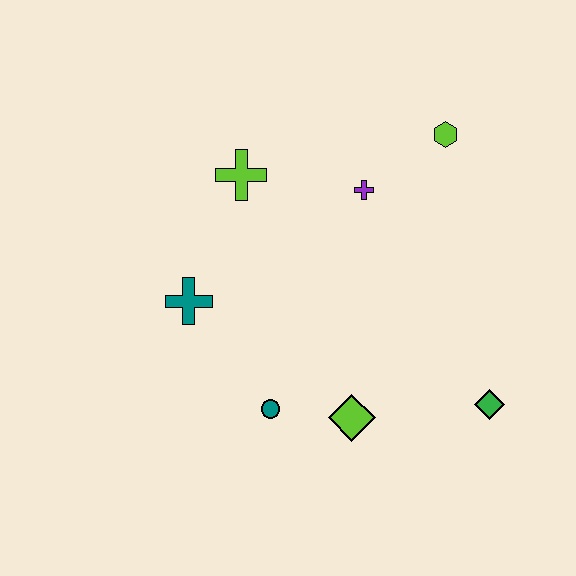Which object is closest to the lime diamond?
The teal circle is closest to the lime diamond.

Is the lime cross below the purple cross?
No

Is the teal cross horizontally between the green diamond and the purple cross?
No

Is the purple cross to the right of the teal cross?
Yes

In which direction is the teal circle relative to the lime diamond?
The teal circle is to the left of the lime diamond.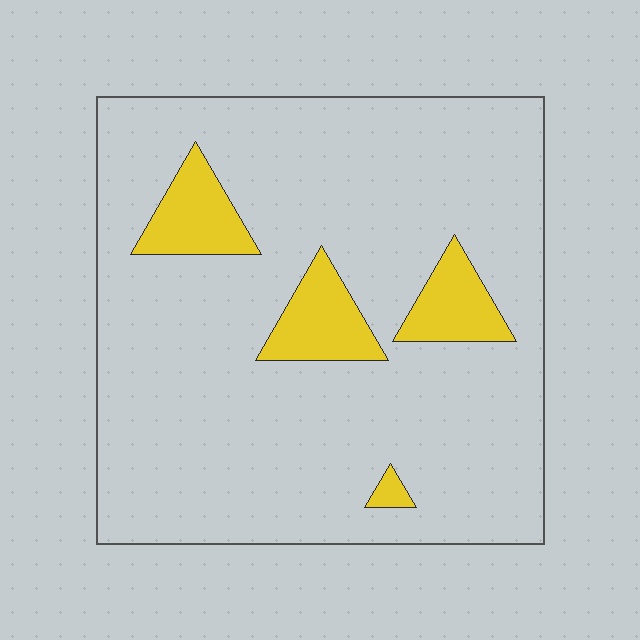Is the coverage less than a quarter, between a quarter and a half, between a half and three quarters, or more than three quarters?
Less than a quarter.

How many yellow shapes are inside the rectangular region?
4.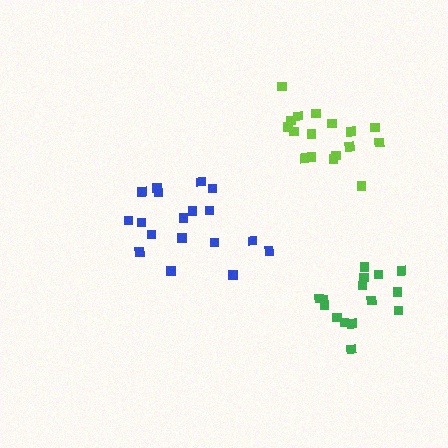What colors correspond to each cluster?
The clusters are colored: lime, green, blue.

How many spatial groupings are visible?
There are 3 spatial groupings.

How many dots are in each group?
Group 1: 17 dots, Group 2: 15 dots, Group 3: 18 dots (50 total).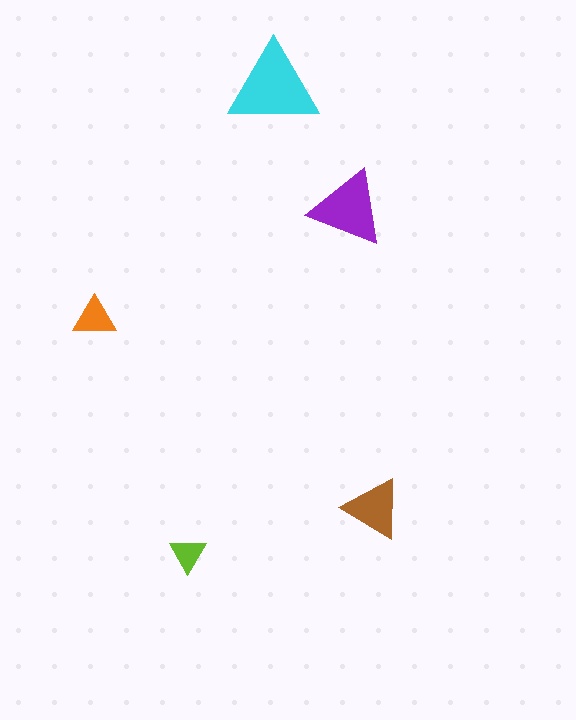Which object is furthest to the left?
The orange triangle is leftmost.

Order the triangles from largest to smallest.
the cyan one, the purple one, the brown one, the orange one, the lime one.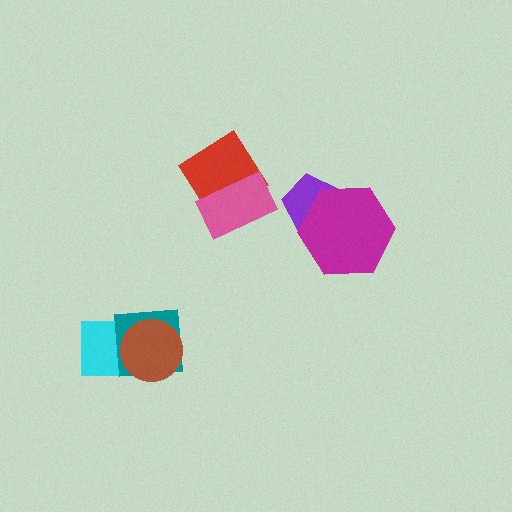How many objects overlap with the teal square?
2 objects overlap with the teal square.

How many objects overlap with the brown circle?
2 objects overlap with the brown circle.